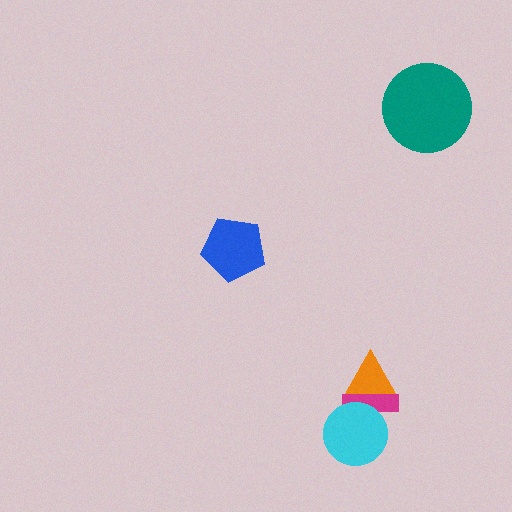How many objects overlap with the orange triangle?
1 object overlaps with the orange triangle.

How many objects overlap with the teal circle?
0 objects overlap with the teal circle.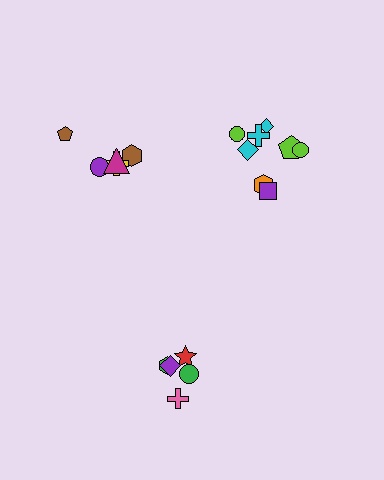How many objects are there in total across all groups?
There are 18 objects.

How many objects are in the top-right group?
There are 8 objects.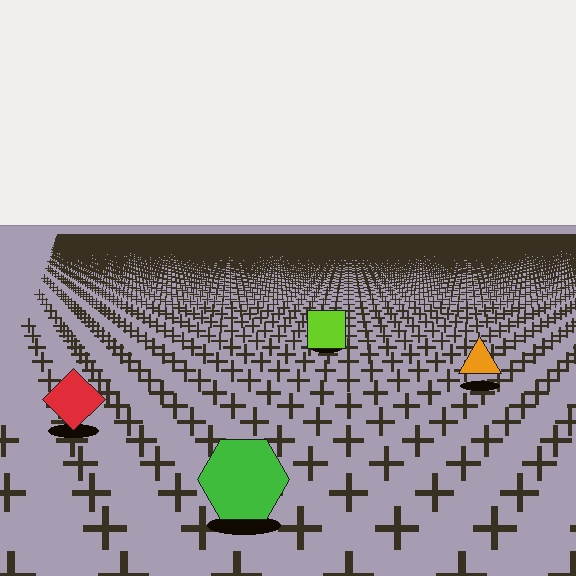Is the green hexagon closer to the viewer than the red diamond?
Yes. The green hexagon is closer — you can tell from the texture gradient: the ground texture is coarser near it.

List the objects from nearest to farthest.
From nearest to farthest: the green hexagon, the red diamond, the orange triangle, the lime square.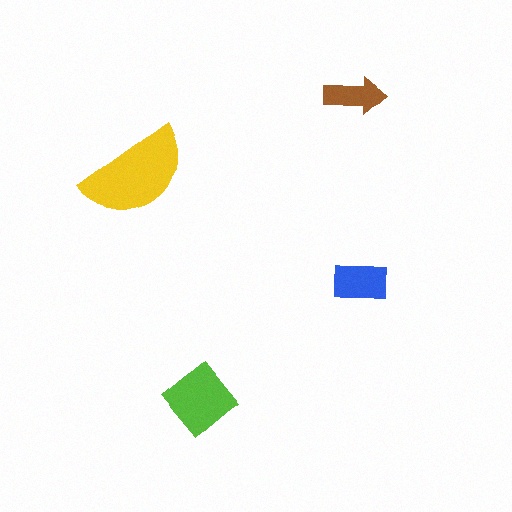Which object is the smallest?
The brown arrow.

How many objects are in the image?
There are 4 objects in the image.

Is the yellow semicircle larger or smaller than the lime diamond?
Larger.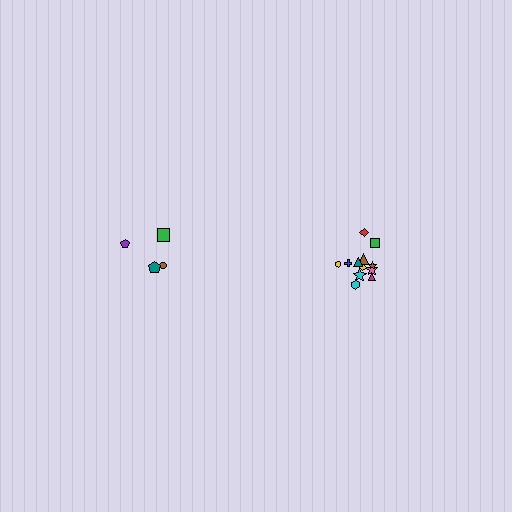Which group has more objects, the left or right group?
The right group.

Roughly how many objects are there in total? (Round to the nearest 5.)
Roughly 15 objects in total.